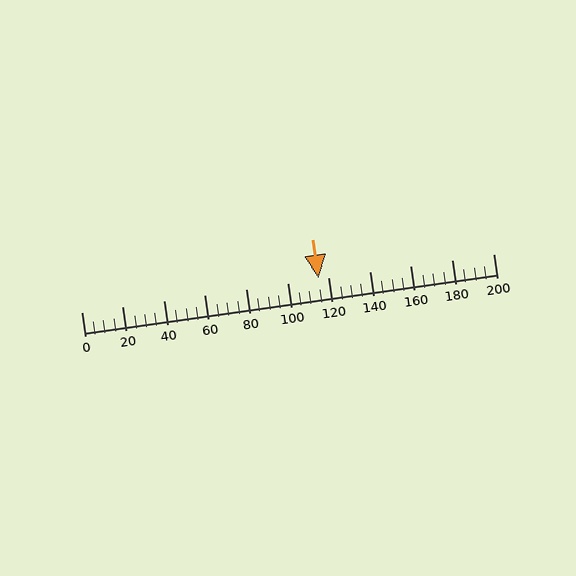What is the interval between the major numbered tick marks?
The major tick marks are spaced 20 units apart.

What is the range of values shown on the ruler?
The ruler shows values from 0 to 200.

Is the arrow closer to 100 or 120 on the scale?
The arrow is closer to 120.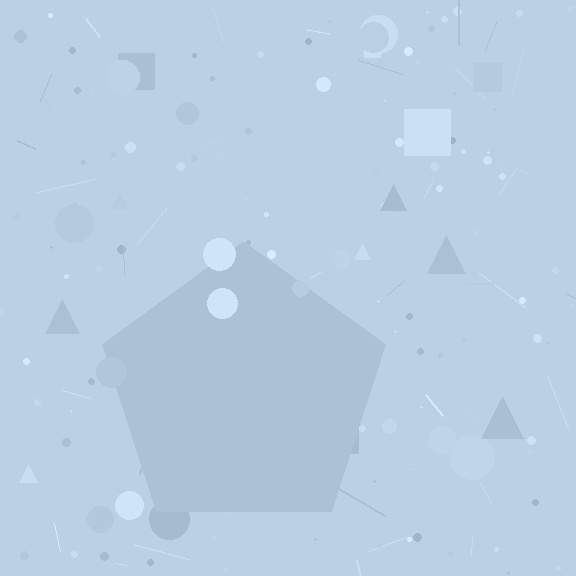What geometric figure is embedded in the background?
A pentagon is embedded in the background.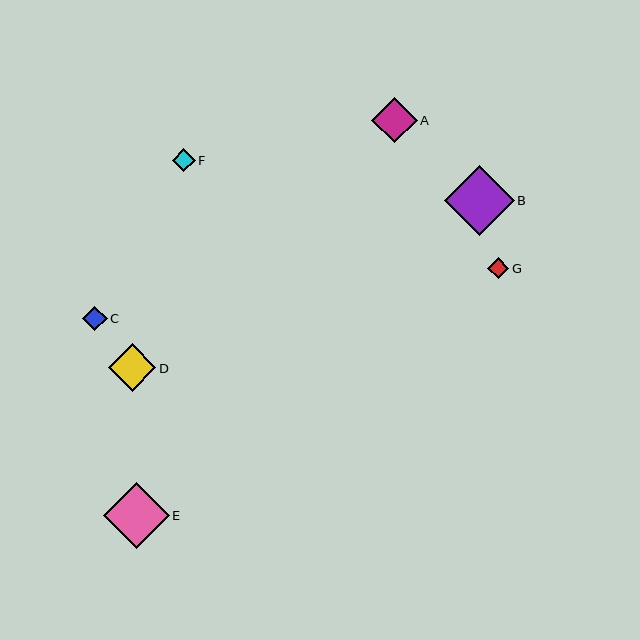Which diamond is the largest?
Diamond B is the largest with a size of approximately 70 pixels.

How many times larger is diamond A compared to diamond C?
Diamond A is approximately 1.8 times the size of diamond C.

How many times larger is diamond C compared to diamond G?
Diamond C is approximately 1.2 times the size of diamond G.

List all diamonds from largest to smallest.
From largest to smallest: B, E, D, A, C, F, G.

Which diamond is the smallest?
Diamond G is the smallest with a size of approximately 21 pixels.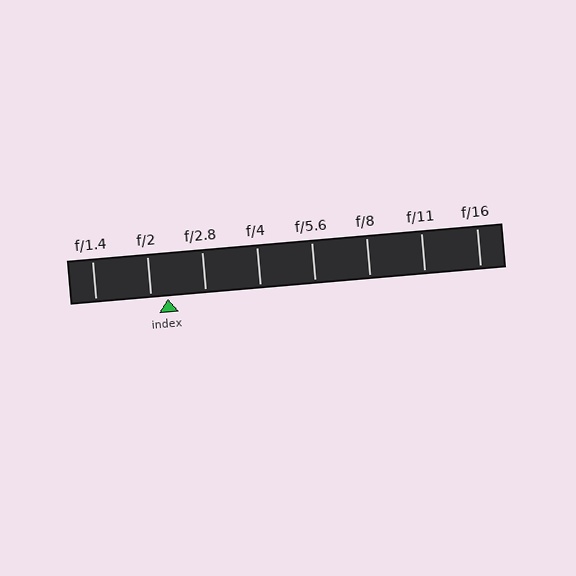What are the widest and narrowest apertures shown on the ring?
The widest aperture shown is f/1.4 and the narrowest is f/16.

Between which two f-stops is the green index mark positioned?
The index mark is between f/2 and f/2.8.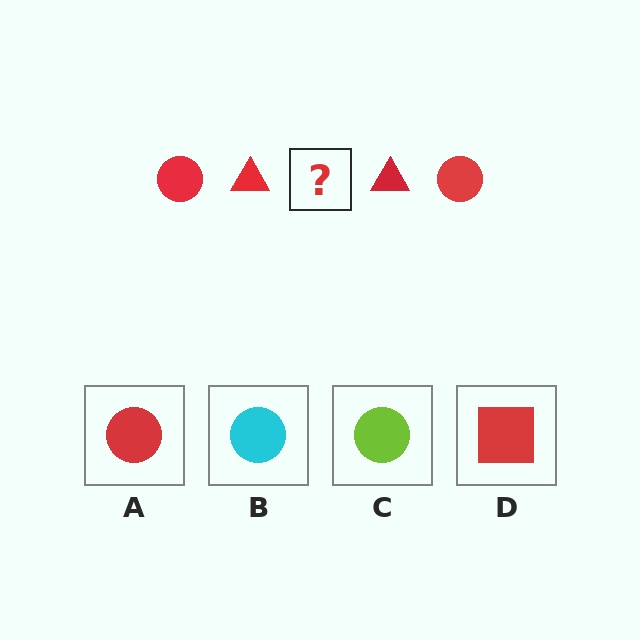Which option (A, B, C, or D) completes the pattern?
A.